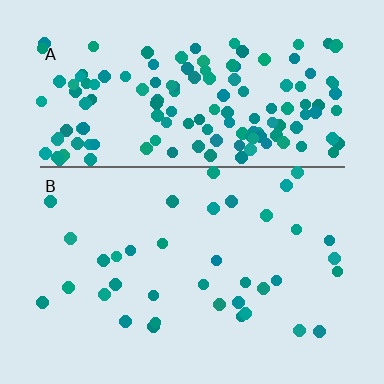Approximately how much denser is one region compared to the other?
Approximately 4.2× — region A over region B.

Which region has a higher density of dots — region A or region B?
A (the top).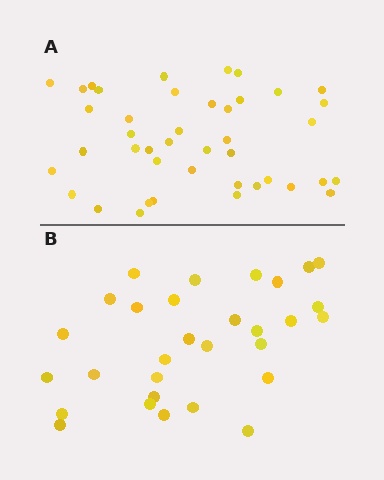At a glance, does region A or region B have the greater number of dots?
Region A (the top region) has more dots.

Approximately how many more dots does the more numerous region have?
Region A has roughly 12 or so more dots than region B.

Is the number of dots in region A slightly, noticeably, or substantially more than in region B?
Region A has noticeably more, but not dramatically so. The ratio is roughly 1.4 to 1.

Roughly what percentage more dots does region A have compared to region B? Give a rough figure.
About 40% more.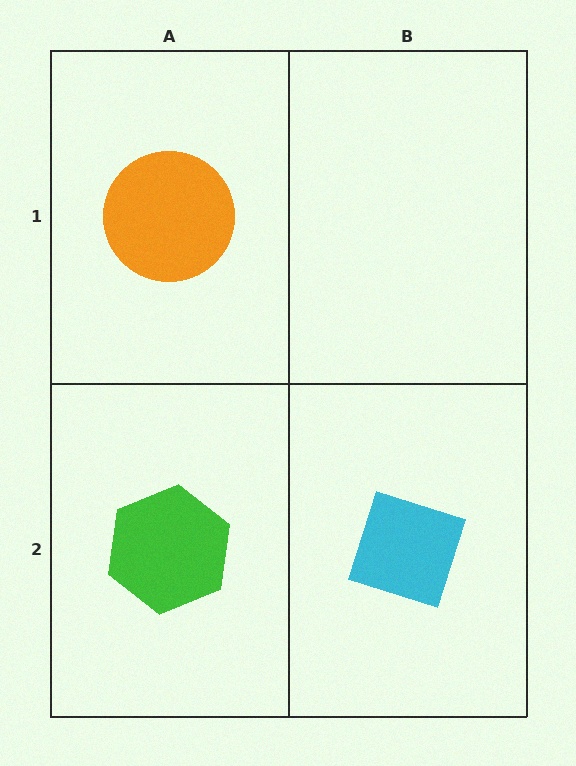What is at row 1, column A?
An orange circle.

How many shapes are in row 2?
2 shapes.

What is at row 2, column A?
A green hexagon.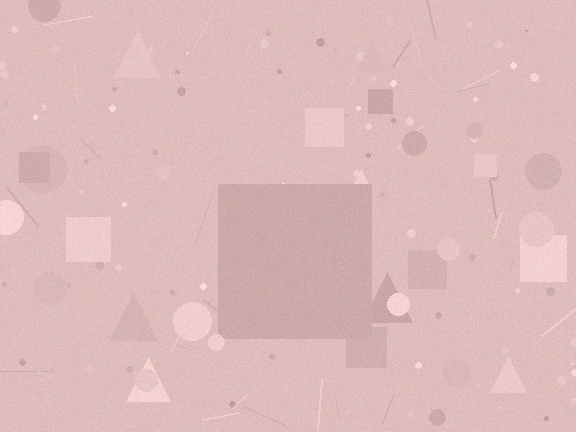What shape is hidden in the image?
A square is hidden in the image.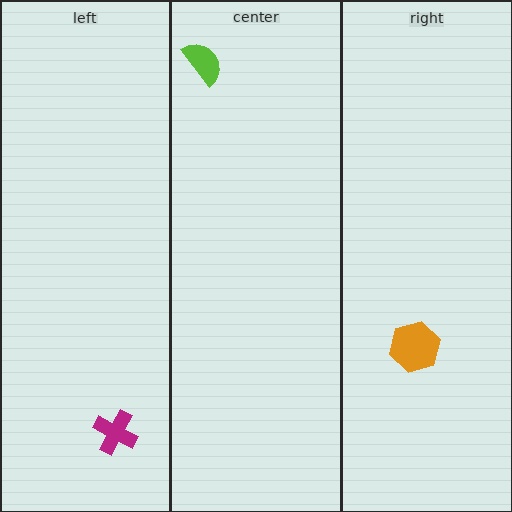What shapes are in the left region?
The magenta cross.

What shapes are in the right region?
The orange hexagon.